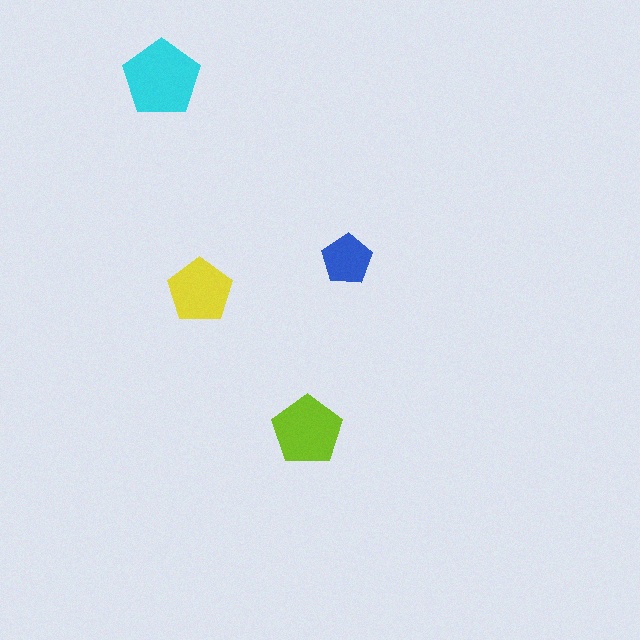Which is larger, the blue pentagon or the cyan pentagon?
The cyan one.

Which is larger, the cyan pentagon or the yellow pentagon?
The cyan one.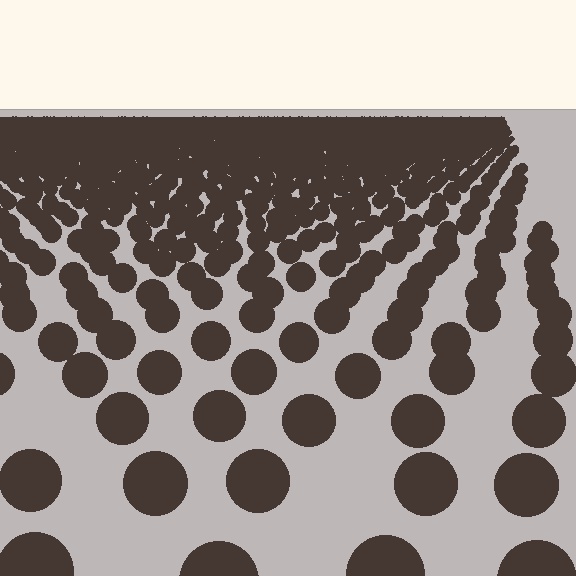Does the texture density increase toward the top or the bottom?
Density increases toward the top.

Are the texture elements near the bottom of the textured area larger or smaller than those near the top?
Larger. Near the bottom, elements are closer to the viewer and appear at a bigger on-screen size.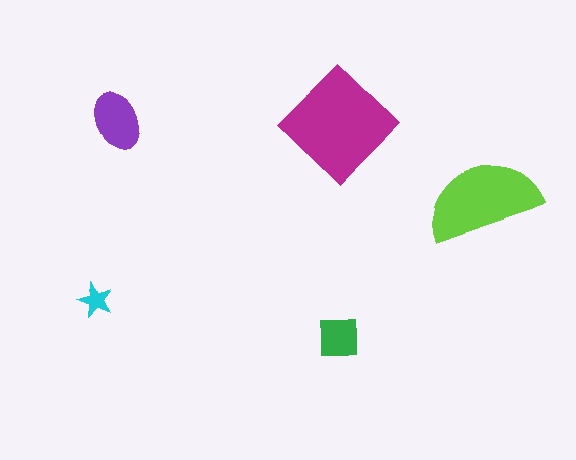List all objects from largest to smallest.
The magenta diamond, the lime semicircle, the purple ellipse, the green square, the cyan star.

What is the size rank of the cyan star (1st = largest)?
5th.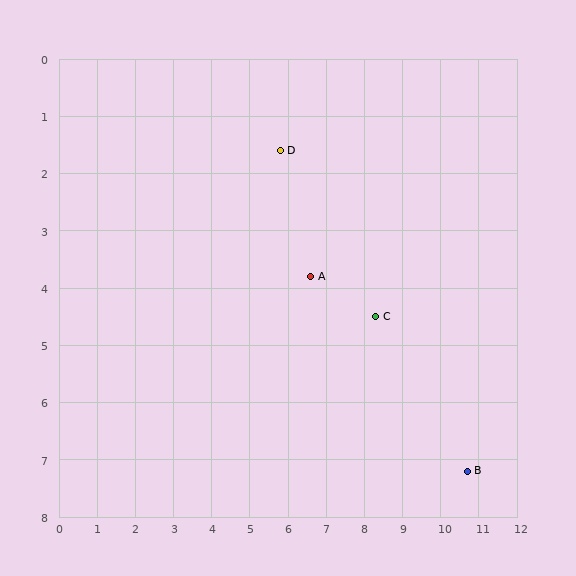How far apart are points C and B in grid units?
Points C and B are about 3.6 grid units apart.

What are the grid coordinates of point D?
Point D is at approximately (5.8, 1.6).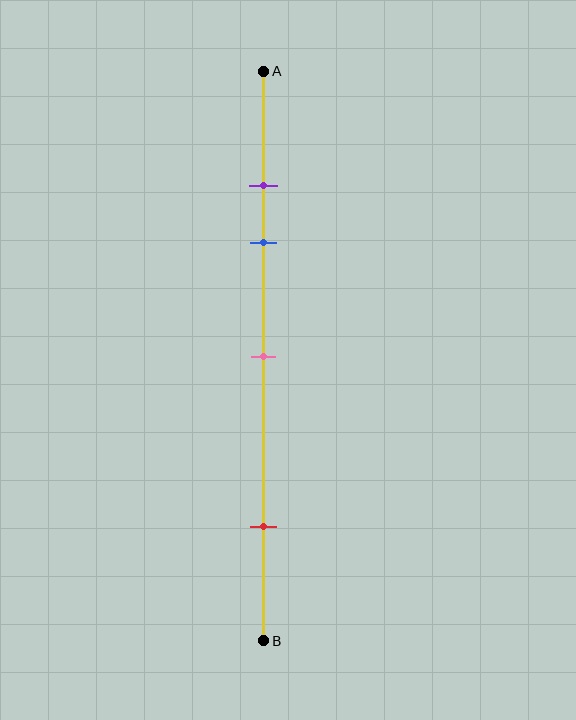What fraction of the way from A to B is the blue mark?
The blue mark is approximately 30% (0.3) of the way from A to B.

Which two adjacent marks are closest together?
The purple and blue marks are the closest adjacent pair.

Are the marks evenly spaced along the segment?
No, the marks are not evenly spaced.